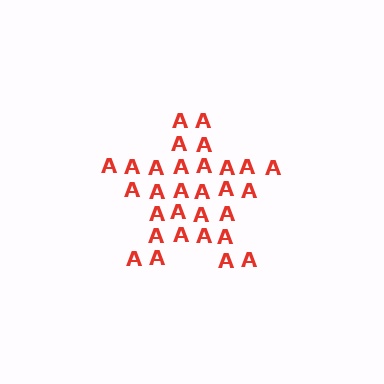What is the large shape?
The large shape is a star.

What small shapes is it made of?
It is made of small letter A's.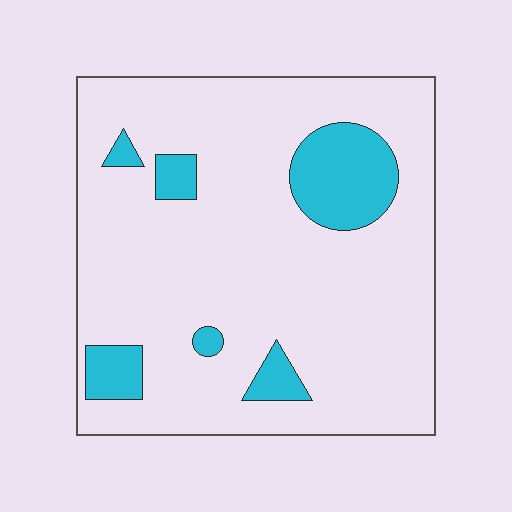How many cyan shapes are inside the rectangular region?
6.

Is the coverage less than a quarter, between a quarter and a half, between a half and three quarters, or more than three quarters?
Less than a quarter.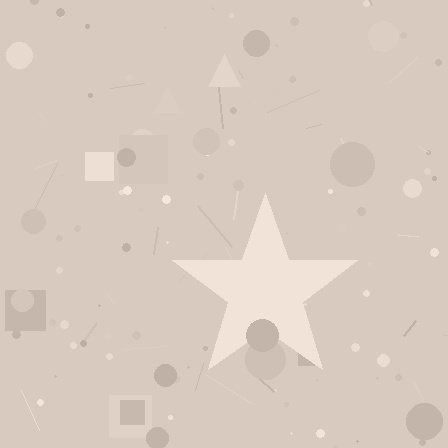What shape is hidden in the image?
A star is hidden in the image.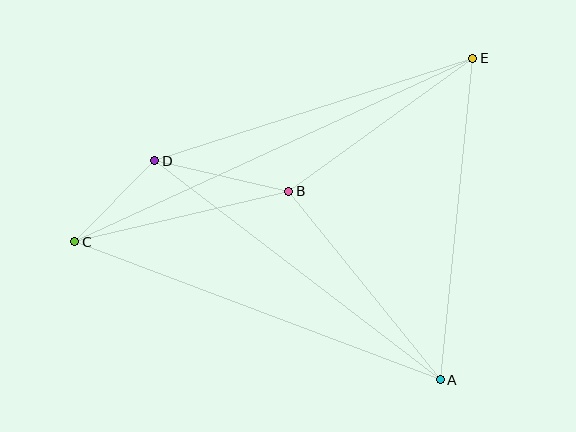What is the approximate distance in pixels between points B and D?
The distance between B and D is approximately 138 pixels.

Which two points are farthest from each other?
Points C and E are farthest from each other.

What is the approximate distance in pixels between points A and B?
The distance between A and B is approximately 242 pixels.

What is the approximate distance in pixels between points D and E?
The distance between D and E is approximately 334 pixels.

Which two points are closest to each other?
Points C and D are closest to each other.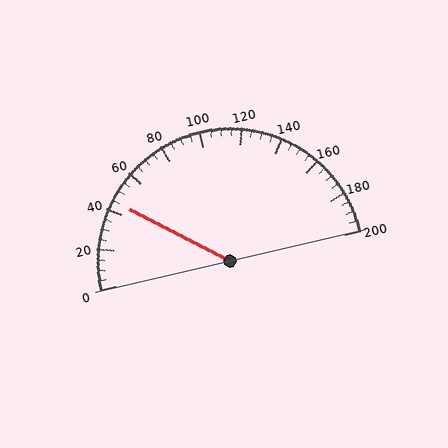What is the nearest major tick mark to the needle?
The nearest major tick mark is 40.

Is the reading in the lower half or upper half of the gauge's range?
The reading is in the lower half of the range (0 to 200).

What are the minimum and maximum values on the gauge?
The gauge ranges from 0 to 200.